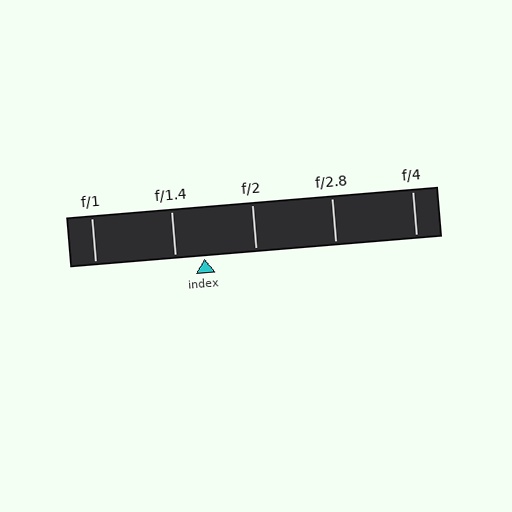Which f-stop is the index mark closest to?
The index mark is closest to f/1.4.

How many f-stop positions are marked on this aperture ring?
There are 5 f-stop positions marked.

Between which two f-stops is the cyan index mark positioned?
The index mark is between f/1.4 and f/2.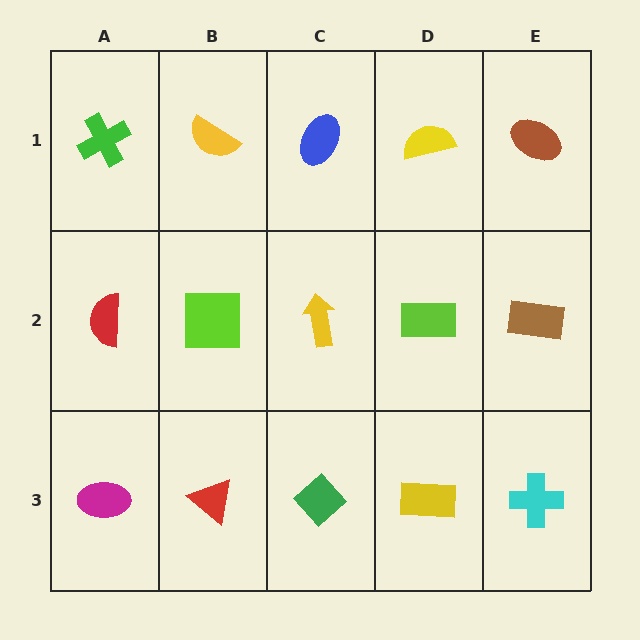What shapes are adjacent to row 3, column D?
A lime rectangle (row 2, column D), a green diamond (row 3, column C), a cyan cross (row 3, column E).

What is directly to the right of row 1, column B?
A blue ellipse.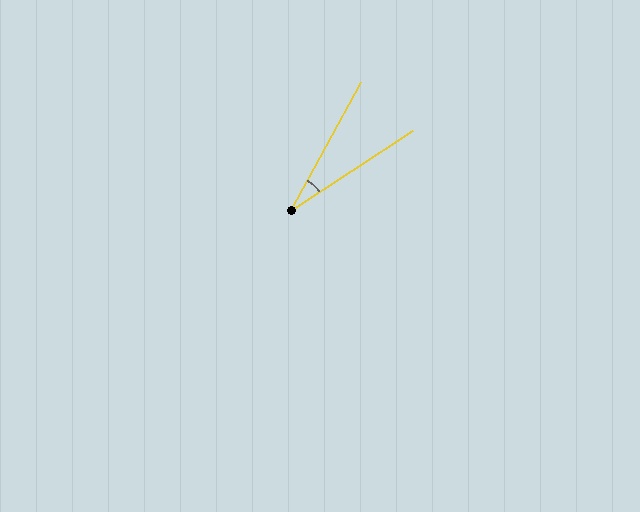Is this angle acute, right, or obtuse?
It is acute.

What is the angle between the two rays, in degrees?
Approximately 28 degrees.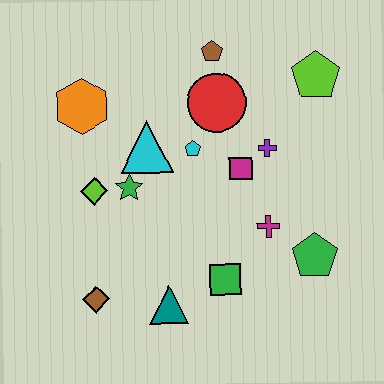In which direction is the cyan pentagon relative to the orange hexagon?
The cyan pentagon is to the right of the orange hexagon.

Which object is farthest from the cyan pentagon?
The brown diamond is farthest from the cyan pentagon.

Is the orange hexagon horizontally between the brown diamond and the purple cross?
No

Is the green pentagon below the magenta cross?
Yes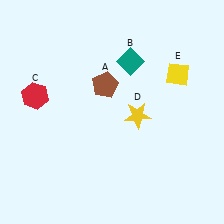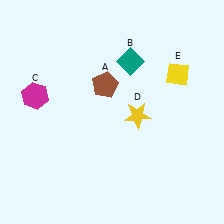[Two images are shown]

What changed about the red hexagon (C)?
In Image 1, C is red. In Image 2, it changed to magenta.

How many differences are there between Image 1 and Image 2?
There is 1 difference between the two images.